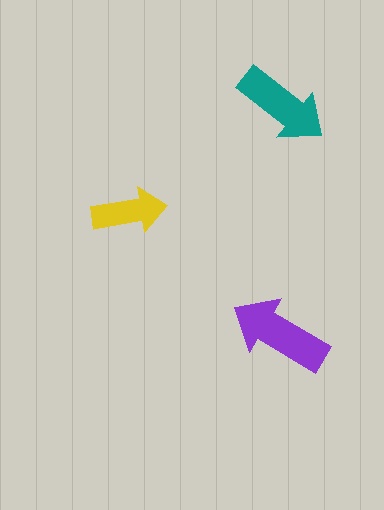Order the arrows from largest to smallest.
the purple one, the teal one, the yellow one.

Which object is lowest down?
The purple arrow is bottommost.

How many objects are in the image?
There are 3 objects in the image.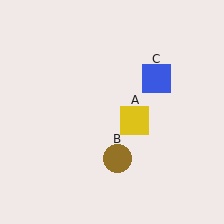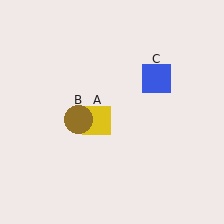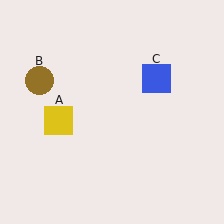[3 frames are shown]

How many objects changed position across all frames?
2 objects changed position: yellow square (object A), brown circle (object B).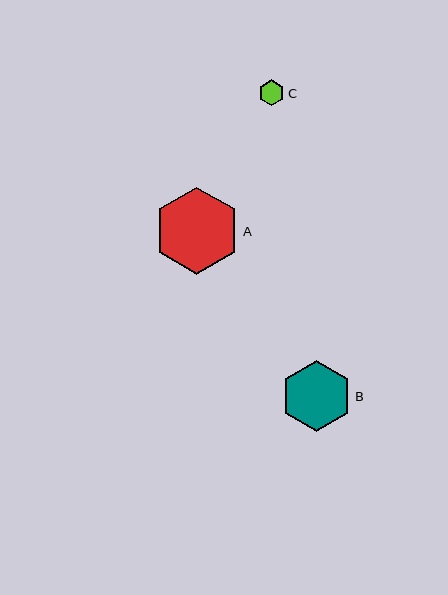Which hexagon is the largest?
Hexagon A is the largest with a size of approximately 87 pixels.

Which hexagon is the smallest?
Hexagon C is the smallest with a size of approximately 26 pixels.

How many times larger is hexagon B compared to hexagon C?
Hexagon B is approximately 2.7 times the size of hexagon C.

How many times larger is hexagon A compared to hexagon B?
Hexagon A is approximately 1.2 times the size of hexagon B.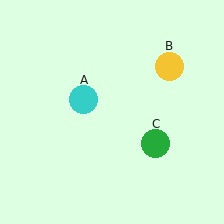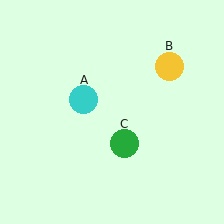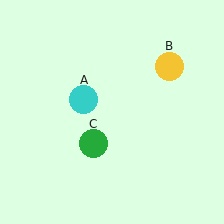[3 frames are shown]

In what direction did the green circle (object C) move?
The green circle (object C) moved left.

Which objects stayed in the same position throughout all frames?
Cyan circle (object A) and yellow circle (object B) remained stationary.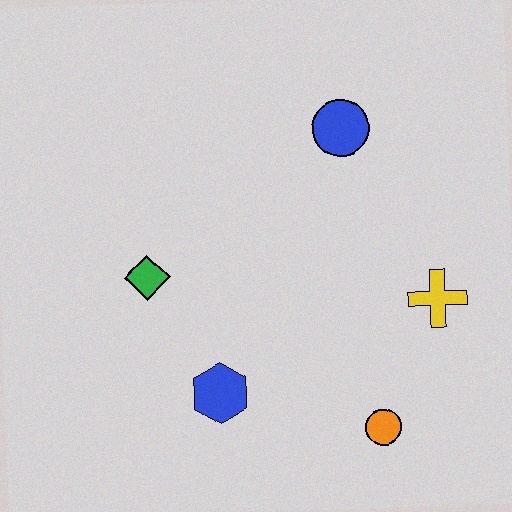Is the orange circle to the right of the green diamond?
Yes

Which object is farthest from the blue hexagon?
The blue circle is farthest from the blue hexagon.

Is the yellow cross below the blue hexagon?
No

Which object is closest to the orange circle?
The yellow cross is closest to the orange circle.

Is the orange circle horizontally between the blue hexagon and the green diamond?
No